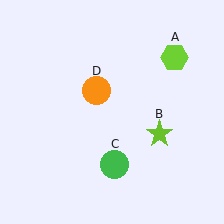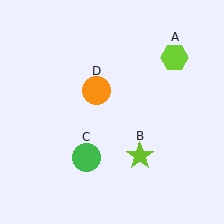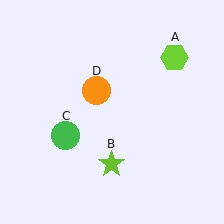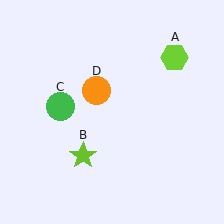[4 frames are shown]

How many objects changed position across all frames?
2 objects changed position: lime star (object B), green circle (object C).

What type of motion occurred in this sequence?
The lime star (object B), green circle (object C) rotated clockwise around the center of the scene.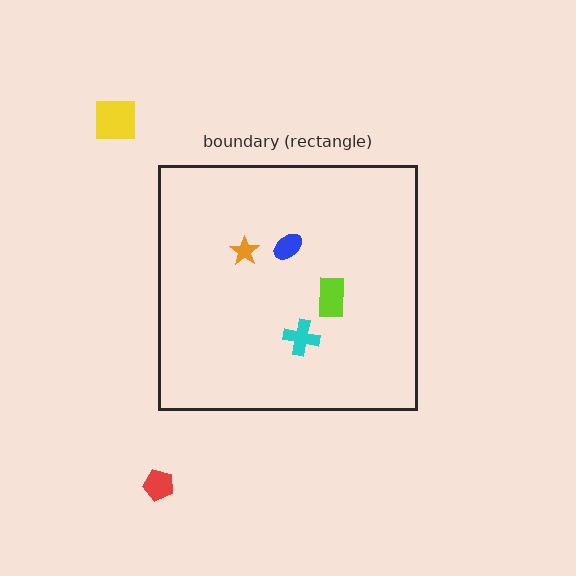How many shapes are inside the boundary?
4 inside, 2 outside.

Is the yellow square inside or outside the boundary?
Outside.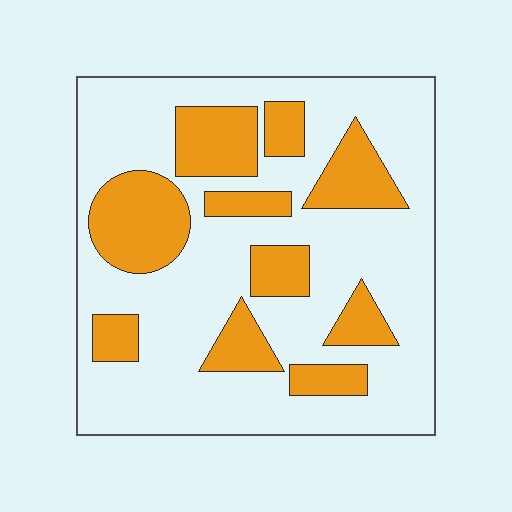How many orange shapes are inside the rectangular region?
10.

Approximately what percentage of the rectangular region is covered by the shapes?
Approximately 30%.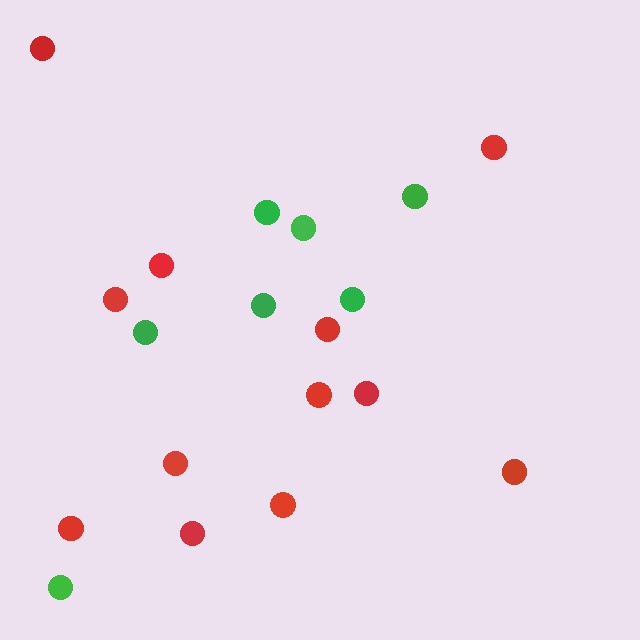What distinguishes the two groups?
There are 2 groups: one group of red circles (12) and one group of green circles (7).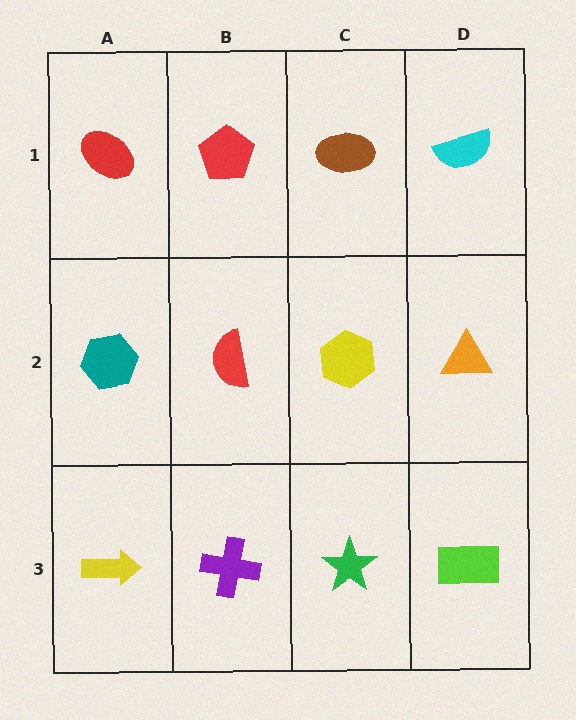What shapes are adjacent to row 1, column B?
A red semicircle (row 2, column B), a red ellipse (row 1, column A), a brown ellipse (row 1, column C).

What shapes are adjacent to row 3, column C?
A yellow hexagon (row 2, column C), a purple cross (row 3, column B), a lime rectangle (row 3, column D).